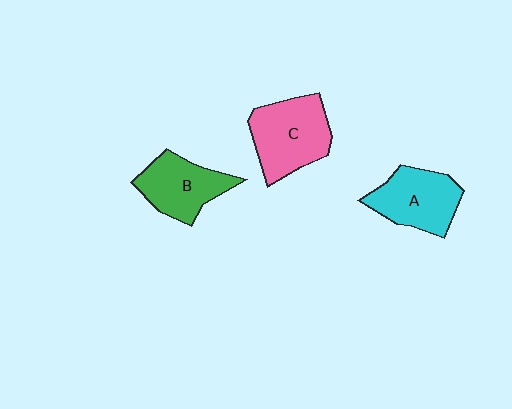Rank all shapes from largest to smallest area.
From largest to smallest: C (pink), A (cyan), B (green).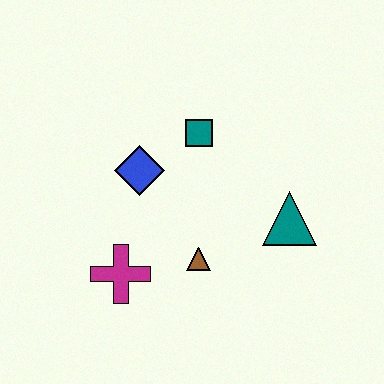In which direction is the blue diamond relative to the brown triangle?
The blue diamond is above the brown triangle.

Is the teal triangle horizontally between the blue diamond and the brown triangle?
No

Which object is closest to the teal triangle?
The brown triangle is closest to the teal triangle.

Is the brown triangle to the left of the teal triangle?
Yes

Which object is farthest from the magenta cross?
The teal triangle is farthest from the magenta cross.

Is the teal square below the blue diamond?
No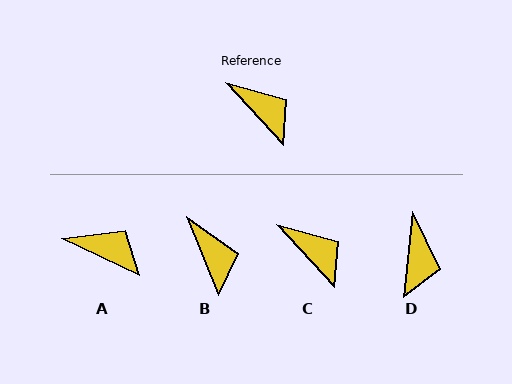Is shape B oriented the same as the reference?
No, it is off by about 20 degrees.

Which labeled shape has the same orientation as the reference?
C.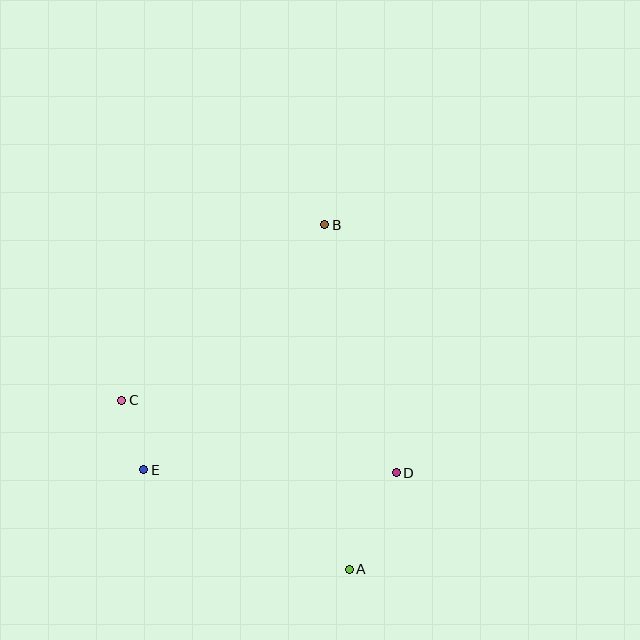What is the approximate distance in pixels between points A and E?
The distance between A and E is approximately 228 pixels.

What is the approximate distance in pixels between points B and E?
The distance between B and E is approximately 304 pixels.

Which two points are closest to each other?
Points C and E are closest to each other.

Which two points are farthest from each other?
Points A and B are farthest from each other.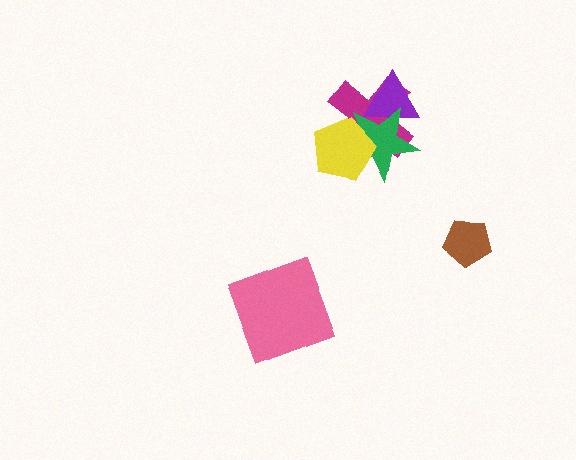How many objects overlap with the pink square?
0 objects overlap with the pink square.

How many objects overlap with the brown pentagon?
0 objects overlap with the brown pentagon.